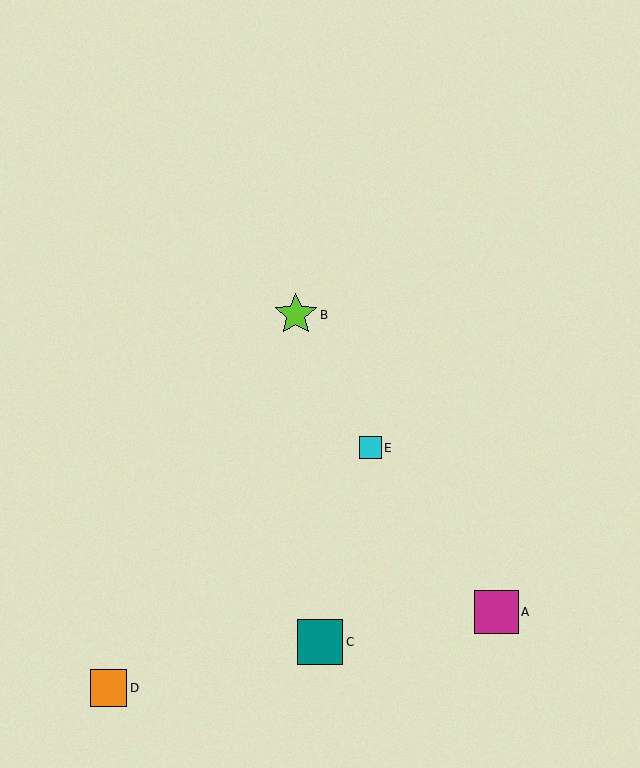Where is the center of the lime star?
The center of the lime star is at (296, 315).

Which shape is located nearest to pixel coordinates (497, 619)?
The magenta square (labeled A) at (496, 612) is nearest to that location.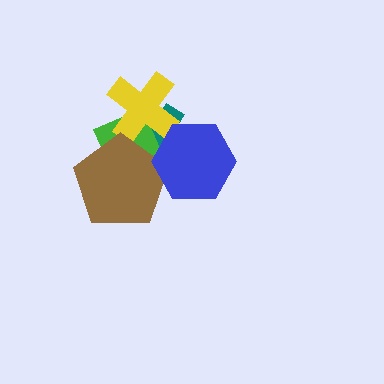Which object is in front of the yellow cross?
The brown pentagon is in front of the yellow cross.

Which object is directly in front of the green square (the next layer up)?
The yellow cross is directly in front of the green square.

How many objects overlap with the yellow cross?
3 objects overlap with the yellow cross.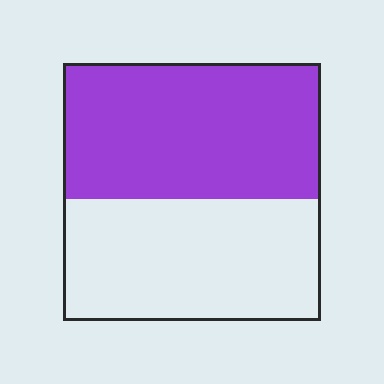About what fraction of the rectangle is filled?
About one half (1/2).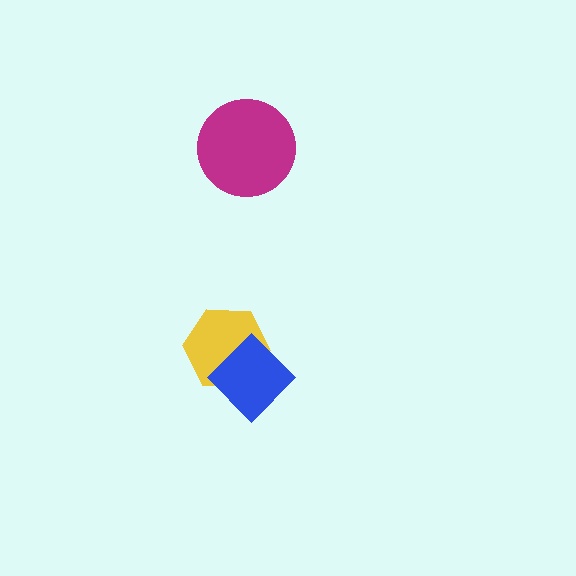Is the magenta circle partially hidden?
No, no other shape covers it.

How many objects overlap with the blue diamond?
1 object overlaps with the blue diamond.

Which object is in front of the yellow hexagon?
The blue diamond is in front of the yellow hexagon.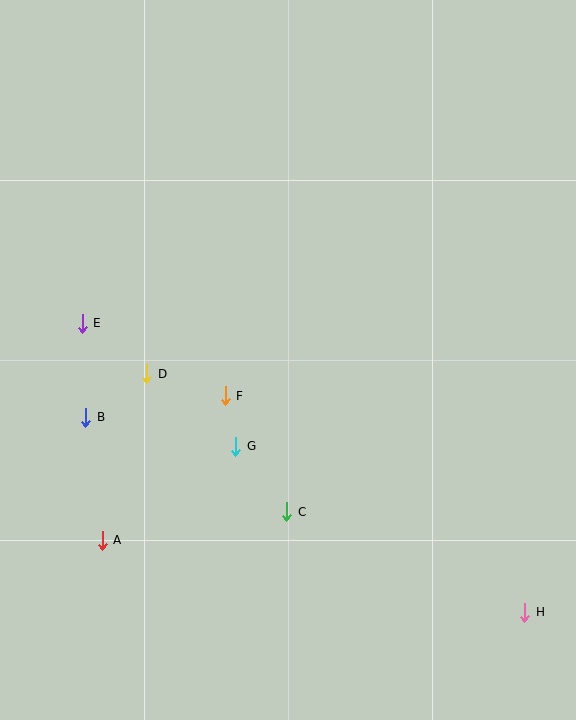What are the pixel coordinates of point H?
Point H is at (525, 612).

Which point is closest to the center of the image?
Point F at (225, 396) is closest to the center.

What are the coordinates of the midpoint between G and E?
The midpoint between G and E is at (159, 385).